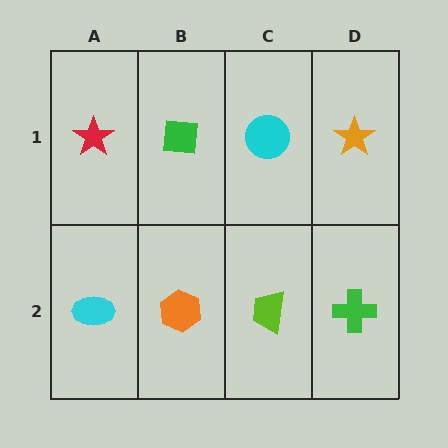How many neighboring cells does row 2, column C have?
3.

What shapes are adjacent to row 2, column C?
A cyan circle (row 1, column C), an orange hexagon (row 2, column B), a green cross (row 2, column D).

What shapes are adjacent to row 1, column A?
A cyan ellipse (row 2, column A), a green square (row 1, column B).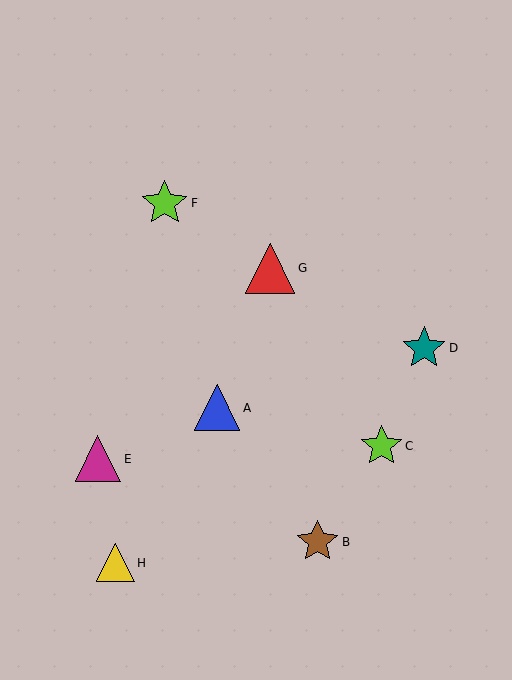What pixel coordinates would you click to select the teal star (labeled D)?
Click at (424, 348) to select the teal star D.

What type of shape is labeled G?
Shape G is a red triangle.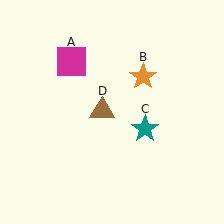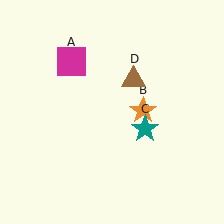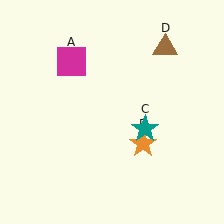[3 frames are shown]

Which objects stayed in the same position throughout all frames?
Magenta square (object A) and teal star (object C) remained stationary.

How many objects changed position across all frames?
2 objects changed position: orange star (object B), brown triangle (object D).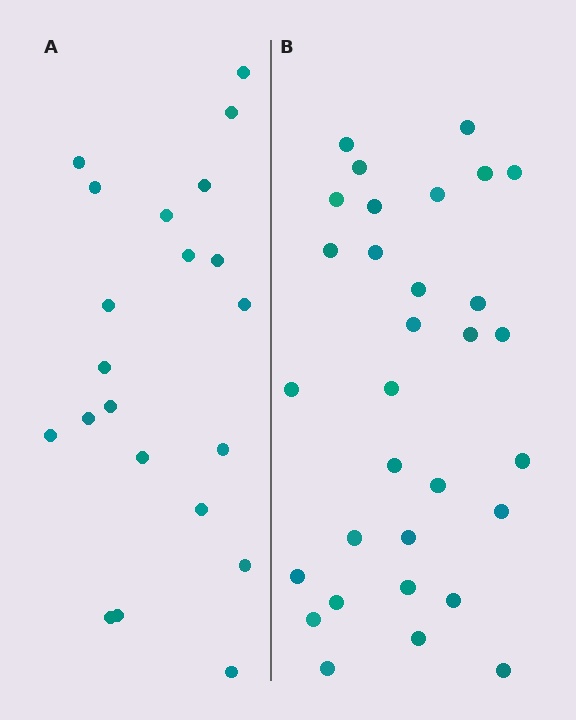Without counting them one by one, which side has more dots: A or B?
Region B (the right region) has more dots.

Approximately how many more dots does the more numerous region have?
Region B has roughly 10 or so more dots than region A.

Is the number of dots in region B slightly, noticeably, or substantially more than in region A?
Region B has substantially more. The ratio is roughly 1.5 to 1.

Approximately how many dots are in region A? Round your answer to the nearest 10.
About 20 dots. (The exact count is 21, which rounds to 20.)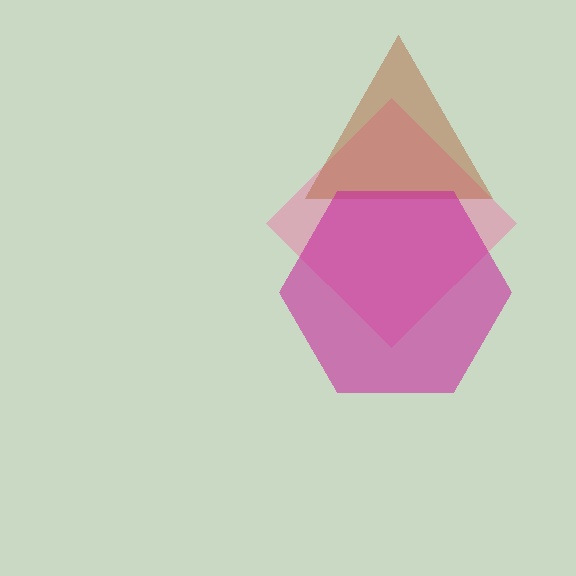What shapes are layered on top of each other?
The layered shapes are: a pink diamond, a brown triangle, a magenta hexagon.